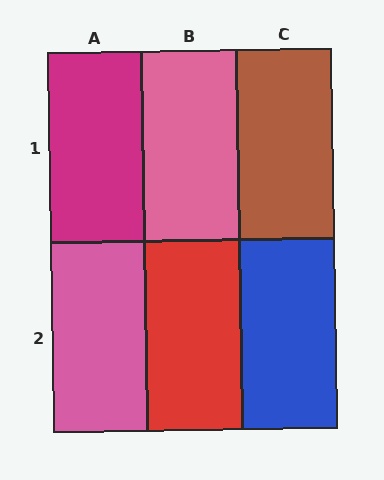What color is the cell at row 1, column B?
Pink.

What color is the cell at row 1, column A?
Magenta.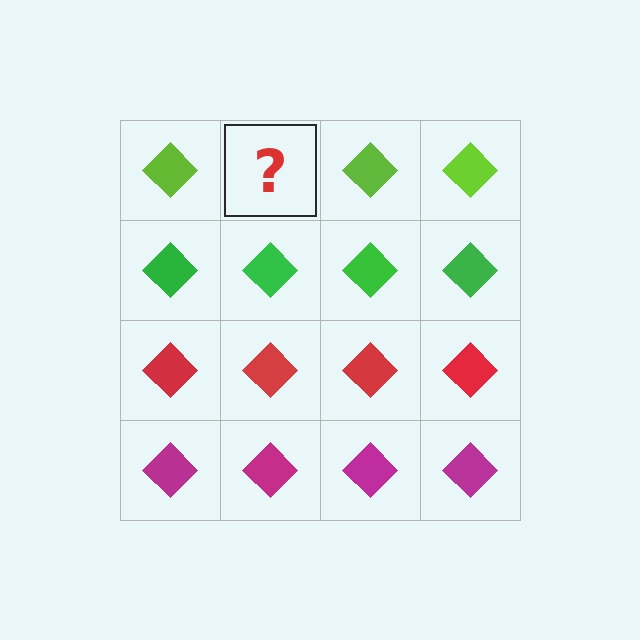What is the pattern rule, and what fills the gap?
The rule is that each row has a consistent color. The gap should be filled with a lime diamond.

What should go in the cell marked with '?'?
The missing cell should contain a lime diamond.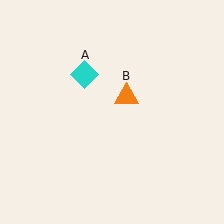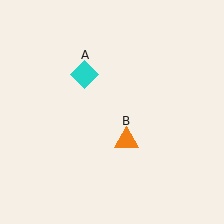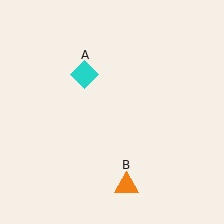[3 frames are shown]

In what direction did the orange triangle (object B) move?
The orange triangle (object B) moved down.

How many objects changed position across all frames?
1 object changed position: orange triangle (object B).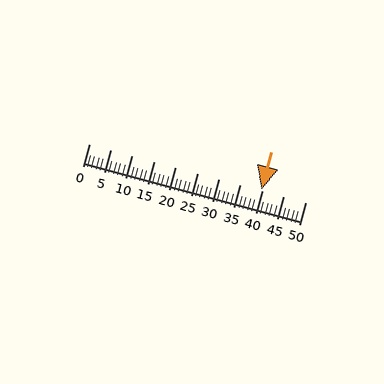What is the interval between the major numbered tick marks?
The major tick marks are spaced 5 units apart.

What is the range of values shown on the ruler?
The ruler shows values from 0 to 50.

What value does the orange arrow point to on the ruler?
The orange arrow points to approximately 40.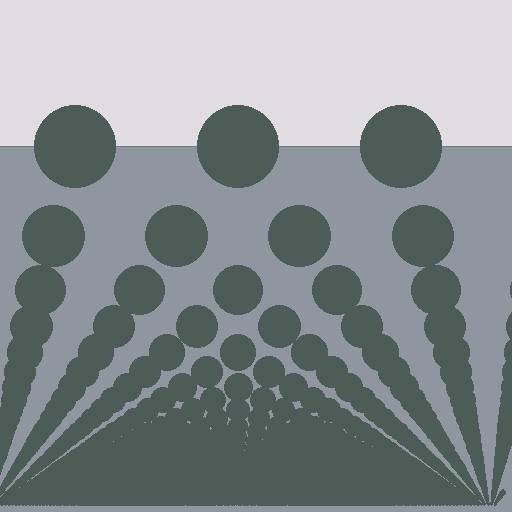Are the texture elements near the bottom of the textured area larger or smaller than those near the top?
Smaller. The gradient is inverted — elements near the bottom are smaller and denser.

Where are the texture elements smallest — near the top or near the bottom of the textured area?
Near the bottom.